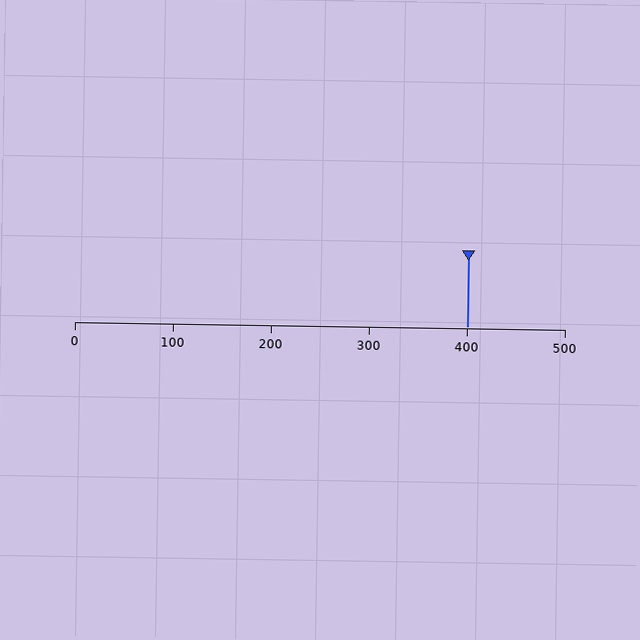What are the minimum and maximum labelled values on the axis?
The axis runs from 0 to 500.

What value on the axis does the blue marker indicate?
The marker indicates approximately 400.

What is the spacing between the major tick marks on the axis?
The major ticks are spaced 100 apart.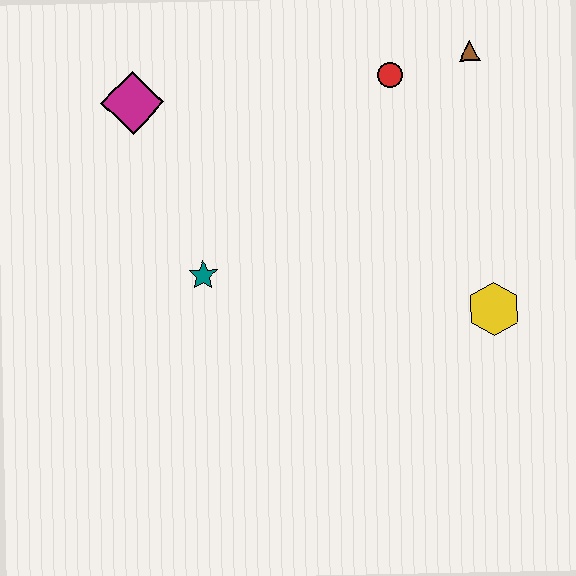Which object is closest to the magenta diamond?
The teal star is closest to the magenta diamond.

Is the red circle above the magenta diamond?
Yes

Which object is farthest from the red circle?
The teal star is farthest from the red circle.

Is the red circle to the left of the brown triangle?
Yes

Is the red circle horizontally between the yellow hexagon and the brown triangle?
No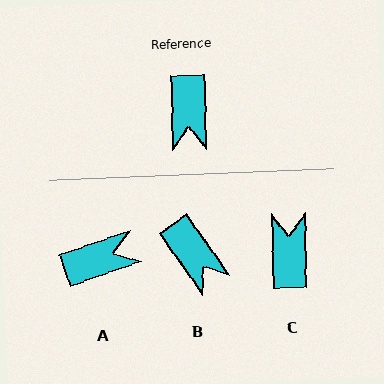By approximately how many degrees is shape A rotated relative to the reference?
Approximately 108 degrees counter-clockwise.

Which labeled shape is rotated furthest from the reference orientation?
C, about 180 degrees away.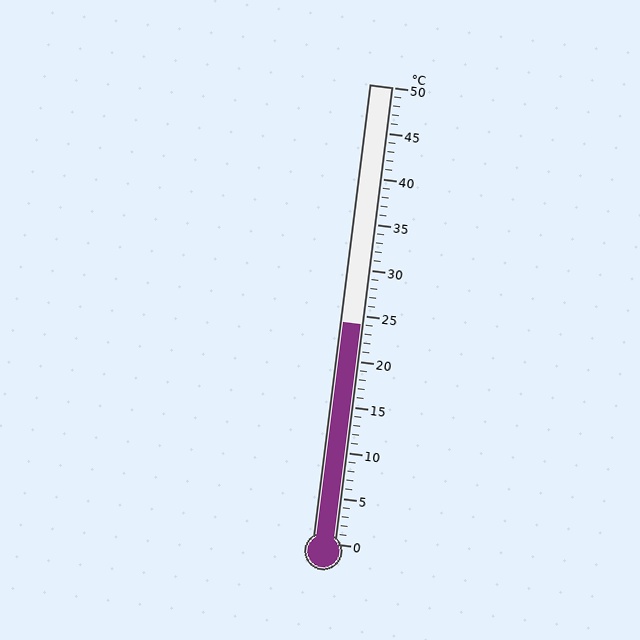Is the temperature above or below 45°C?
The temperature is below 45°C.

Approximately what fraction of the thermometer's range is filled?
The thermometer is filled to approximately 50% of its range.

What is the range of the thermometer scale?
The thermometer scale ranges from 0°C to 50°C.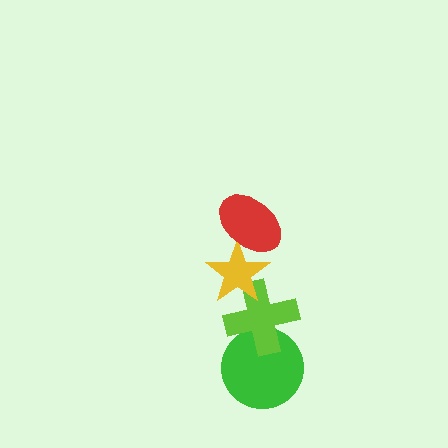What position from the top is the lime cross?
The lime cross is 3rd from the top.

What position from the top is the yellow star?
The yellow star is 2nd from the top.